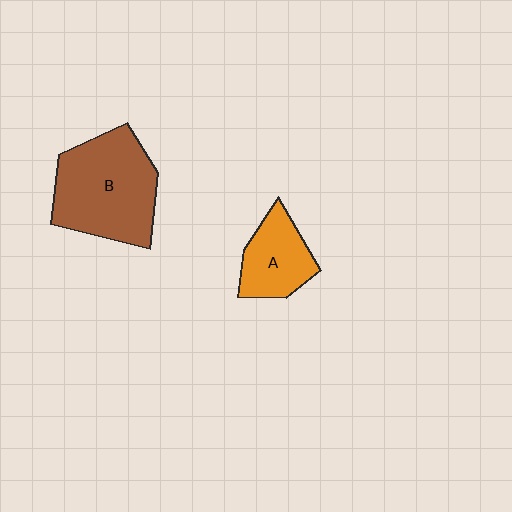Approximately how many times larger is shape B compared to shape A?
Approximately 1.9 times.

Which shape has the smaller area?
Shape A (orange).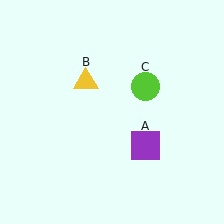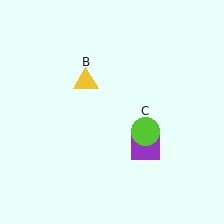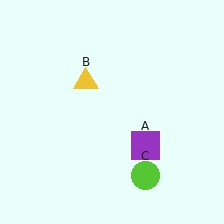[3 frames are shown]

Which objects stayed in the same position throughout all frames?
Purple square (object A) and yellow triangle (object B) remained stationary.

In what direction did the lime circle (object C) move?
The lime circle (object C) moved down.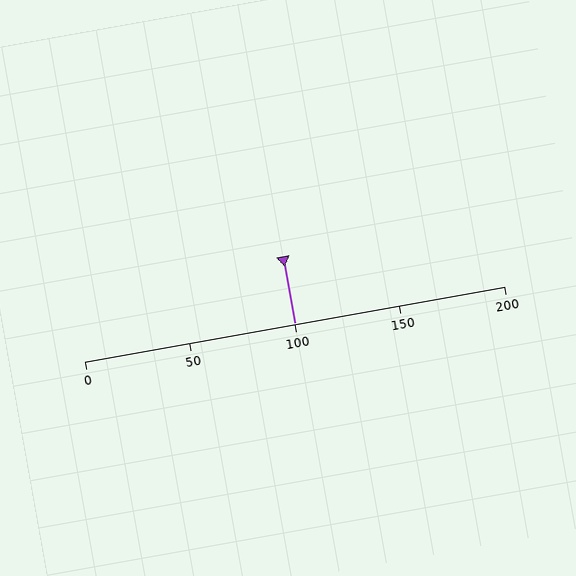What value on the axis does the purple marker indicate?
The marker indicates approximately 100.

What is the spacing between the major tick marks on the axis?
The major ticks are spaced 50 apart.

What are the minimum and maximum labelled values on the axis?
The axis runs from 0 to 200.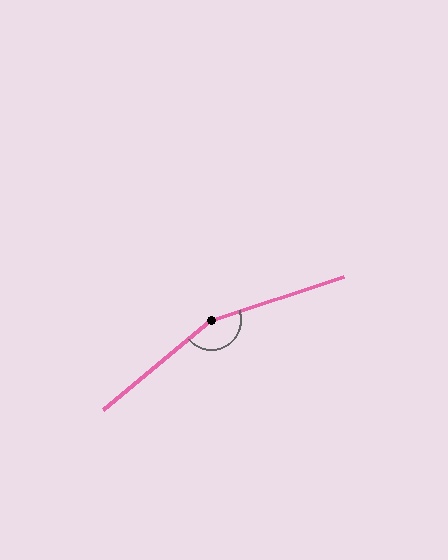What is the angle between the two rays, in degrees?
Approximately 158 degrees.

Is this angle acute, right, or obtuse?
It is obtuse.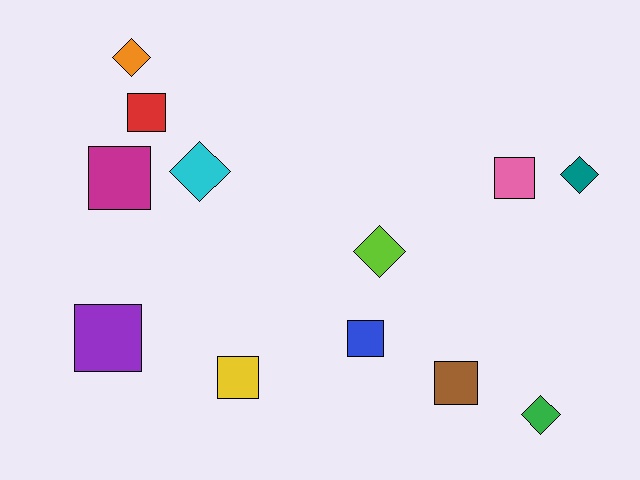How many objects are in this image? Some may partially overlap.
There are 12 objects.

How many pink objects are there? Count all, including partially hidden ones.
There is 1 pink object.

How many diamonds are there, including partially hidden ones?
There are 5 diamonds.